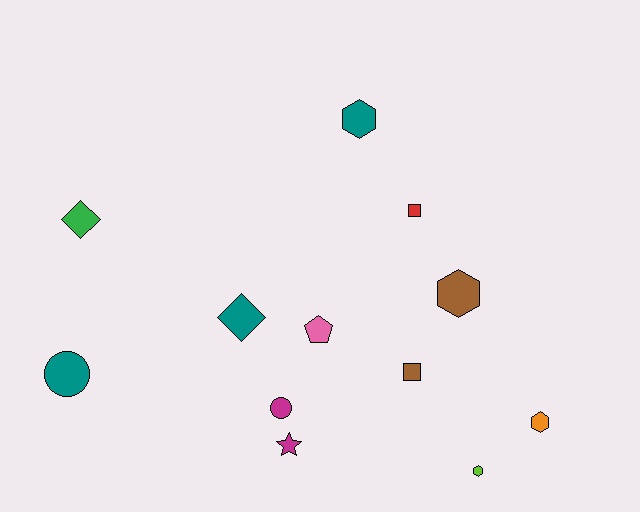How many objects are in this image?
There are 12 objects.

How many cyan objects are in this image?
There are no cyan objects.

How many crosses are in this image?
There are no crosses.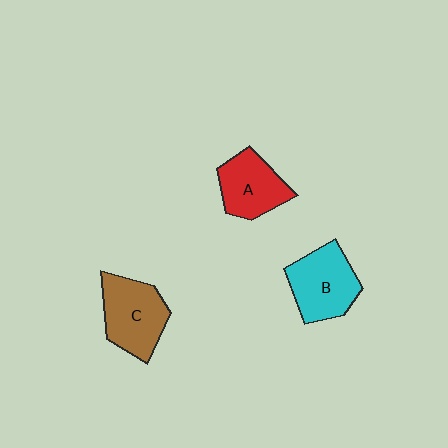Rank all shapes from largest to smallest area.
From largest to smallest: C (brown), B (cyan), A (red).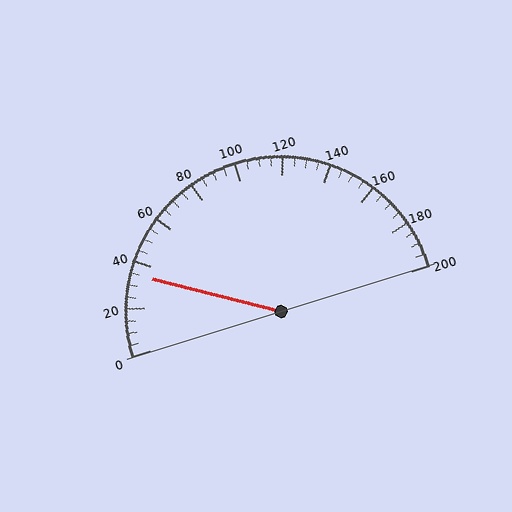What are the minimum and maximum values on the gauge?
The gauge ranges from 0 to 200.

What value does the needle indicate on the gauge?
The needle indicates approximately 35.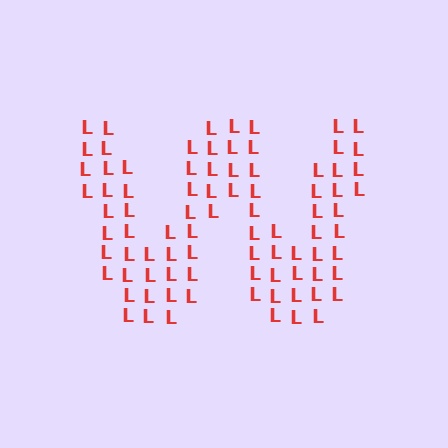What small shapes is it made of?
It is made of small letter L's.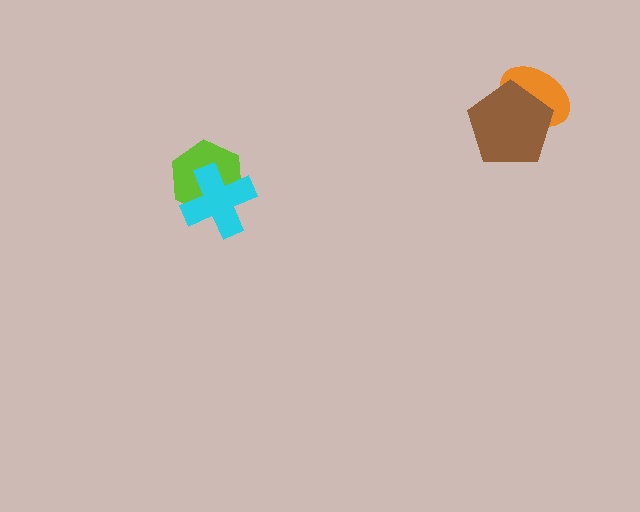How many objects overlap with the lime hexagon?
1 object overlaps with the lime hexagon.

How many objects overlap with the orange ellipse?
1 object overlaps with the orange ellipse.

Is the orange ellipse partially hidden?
Yes, it is partially covered by another shape.